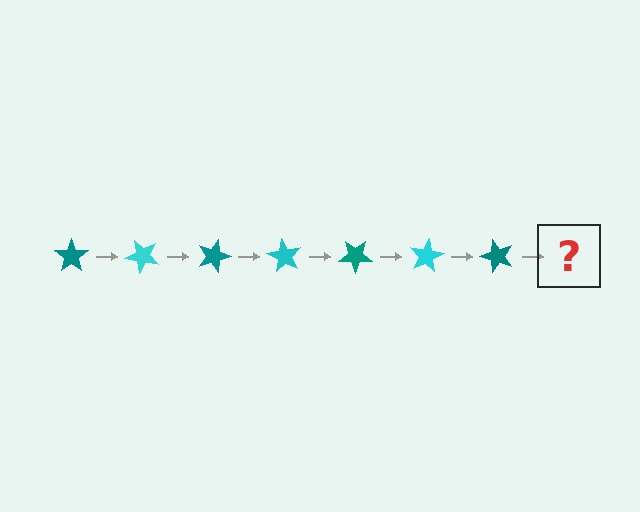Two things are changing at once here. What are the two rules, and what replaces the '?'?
The two rules are that it rotates 45 degrees each step and the color cycles through teal and cyan. The '?' should be a cyan star, rotated 315 degrees from the start.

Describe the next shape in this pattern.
It should be a cyan star, rotated 315 degrees from the start.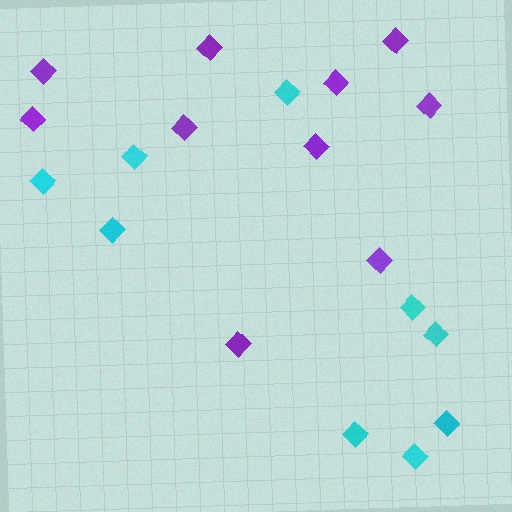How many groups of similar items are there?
There are 2 groups: one group of cyan diamonds (9) and one group of purple diamonds (10).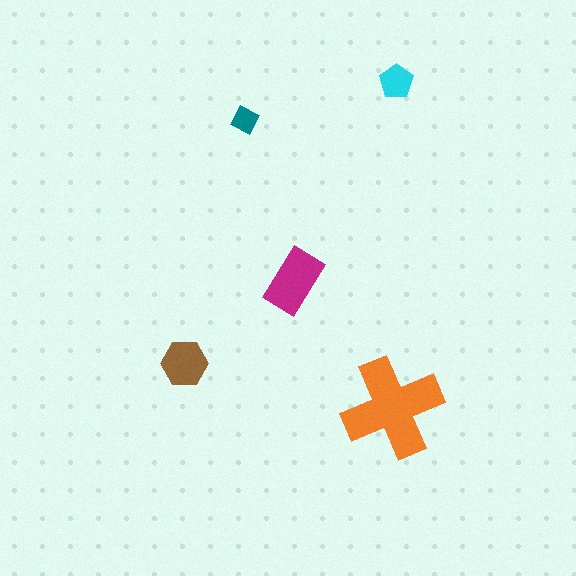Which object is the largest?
The orange cross.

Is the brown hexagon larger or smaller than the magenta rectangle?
Smaller.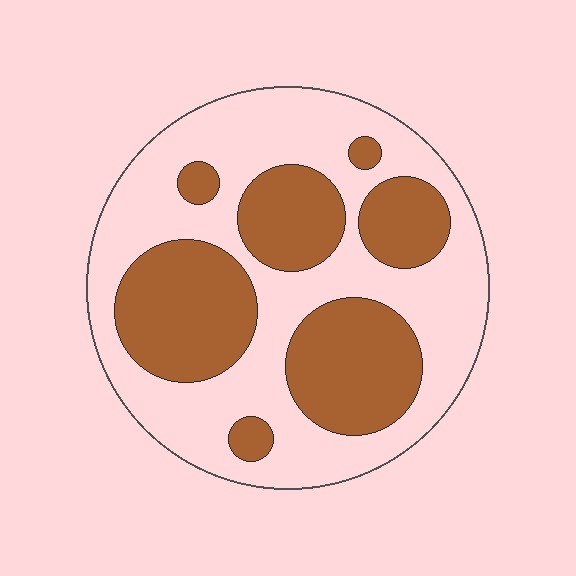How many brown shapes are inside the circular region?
7.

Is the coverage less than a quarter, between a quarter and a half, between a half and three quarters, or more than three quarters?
Between a quarter and a half.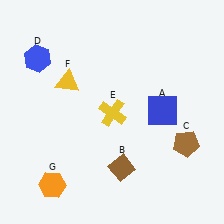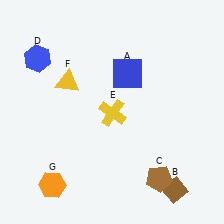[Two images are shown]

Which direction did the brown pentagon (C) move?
The brown pentagon (C) moved down.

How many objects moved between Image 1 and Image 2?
3 objects moved between the two images.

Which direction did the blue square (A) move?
The blue square (A) moved up.